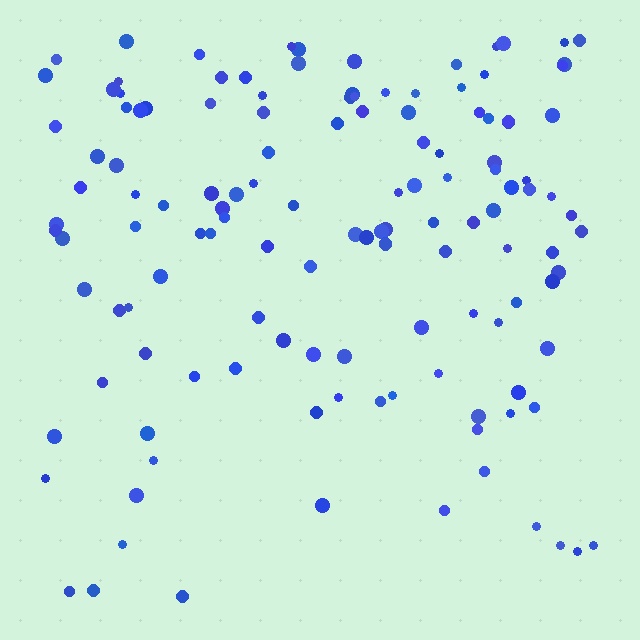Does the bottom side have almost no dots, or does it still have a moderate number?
Still a moderate number, just noticeably fewer than the top.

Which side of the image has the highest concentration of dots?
The top.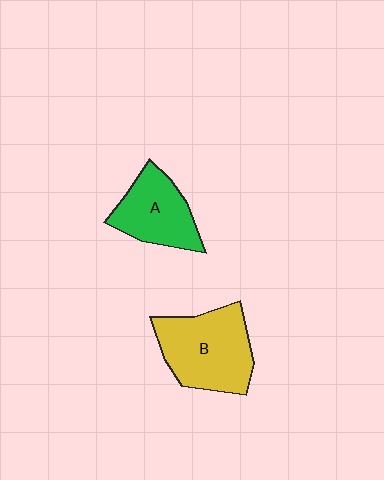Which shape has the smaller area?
Shape A (green).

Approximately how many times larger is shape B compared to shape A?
Approximately 1.4 times.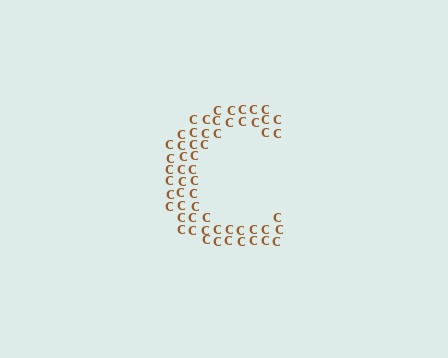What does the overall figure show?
The overall figure shows the letter C.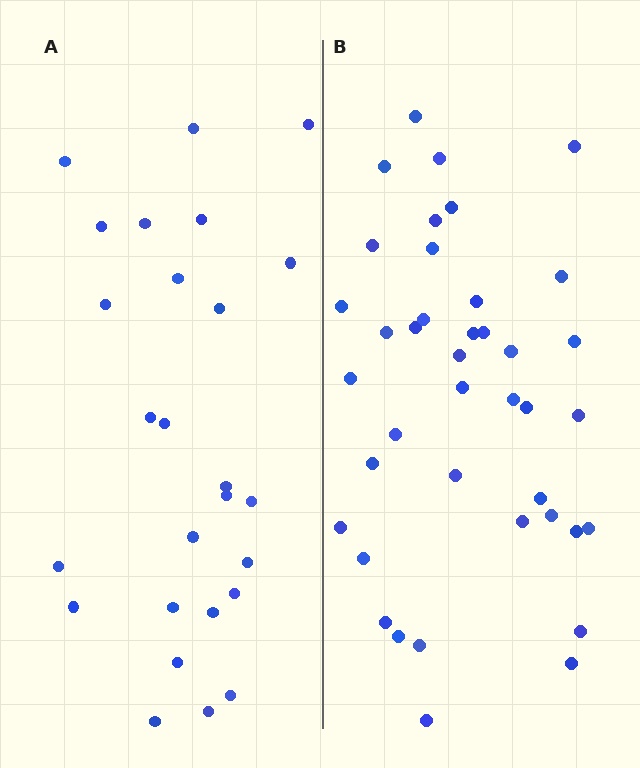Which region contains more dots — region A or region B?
Region B (the right region) has more dots.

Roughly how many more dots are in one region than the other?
Region B has approximately 15 more dots than region A.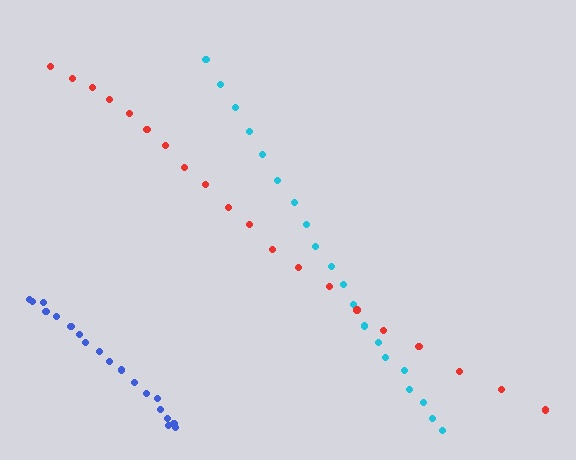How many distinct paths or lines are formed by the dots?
There are 3 distinct paths.